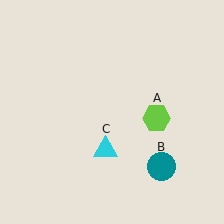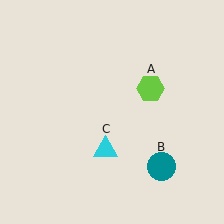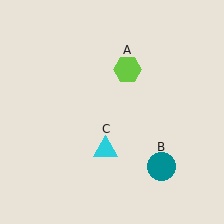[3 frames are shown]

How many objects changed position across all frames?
1 object changed position: lime hexagon (object A).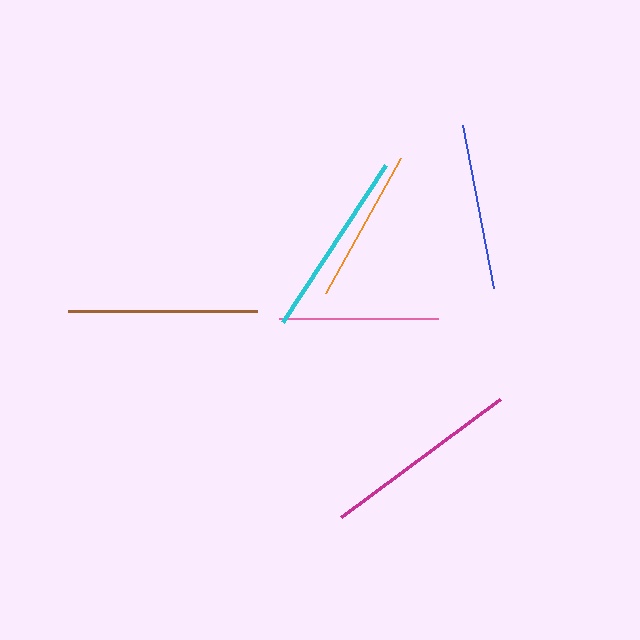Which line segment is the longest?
The magenta line is the longest at approximately 198 pixels.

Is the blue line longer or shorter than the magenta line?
The magenta line is longer than the blue line.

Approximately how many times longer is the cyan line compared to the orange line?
The cyan line is approximately 1.2 times the length of the orange line.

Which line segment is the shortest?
The orange line is the shortest at approximately 154 pixels.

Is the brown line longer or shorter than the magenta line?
The magenta line is longer than the brown line.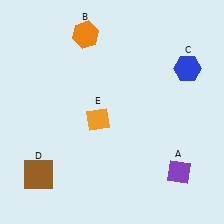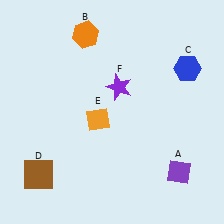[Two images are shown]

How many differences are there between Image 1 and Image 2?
There is 1 difference between the two images.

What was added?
A purple star (F) was added in Image 2.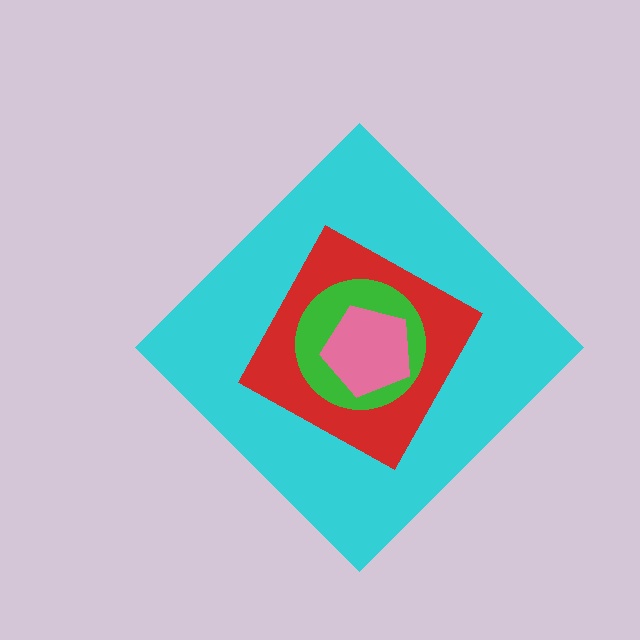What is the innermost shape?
The pink pentagon.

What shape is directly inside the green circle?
The pink pentagon.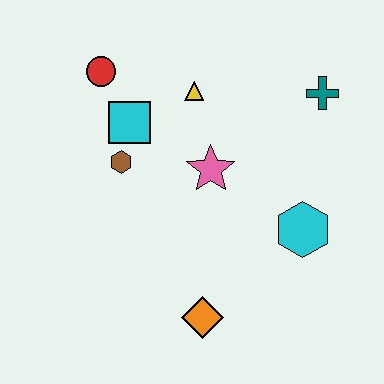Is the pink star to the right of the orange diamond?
Yes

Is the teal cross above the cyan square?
Yes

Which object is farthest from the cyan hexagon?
The red circle is farthest from the cyan hexagon.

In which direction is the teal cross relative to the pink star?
The teal cross is to the right of the pink star.